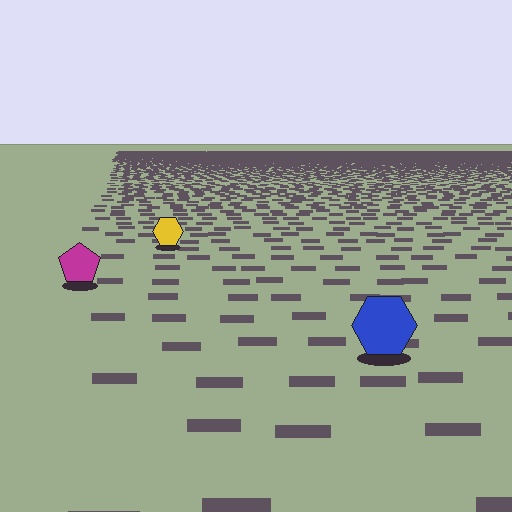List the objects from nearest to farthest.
From nearest to farthest: the blue hexagon, the magenta pentagon, the yellow hexagon.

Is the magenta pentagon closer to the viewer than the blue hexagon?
No. The blue hexagon is closer — you can tell from the texture gradient: the ground texture is coarser near it.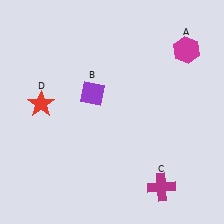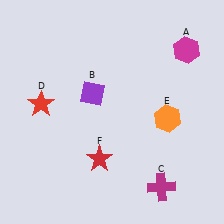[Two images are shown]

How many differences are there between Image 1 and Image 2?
There are 2 differences between the two images.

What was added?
An orange hexagon (E), a red star (F) were added in Image 2.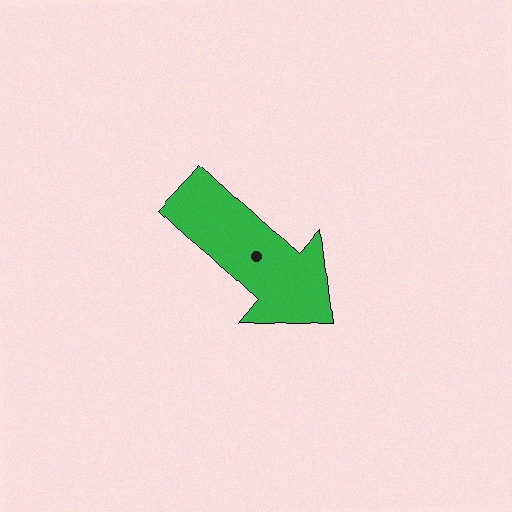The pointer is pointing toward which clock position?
Roughly 4 o'clock.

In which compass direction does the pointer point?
Southeast.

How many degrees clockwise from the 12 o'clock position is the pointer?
Approximately 133 degrees.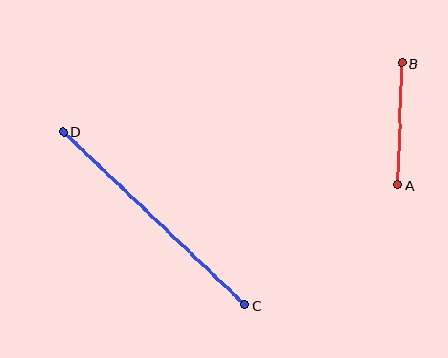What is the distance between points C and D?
The distance is approximately 251 pixels.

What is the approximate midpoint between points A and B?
The midpoint is at approximately (400, 124) pixels.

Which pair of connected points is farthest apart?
Points C and D are farthest apart.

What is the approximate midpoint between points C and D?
The midpoint is at approximately (154, 218) pixels.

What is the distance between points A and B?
The distance is approximately 122 pixels.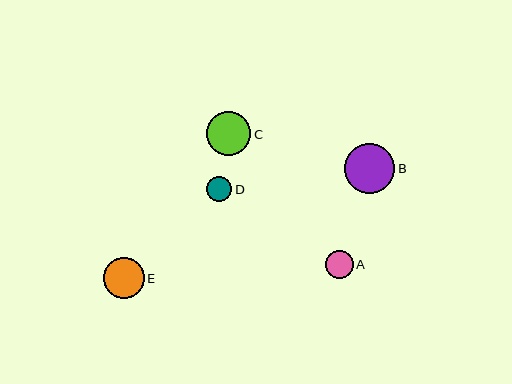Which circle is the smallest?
Circle D is the smallest with a size of approximately 26 pixels.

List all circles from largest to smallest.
From largest to smallest: B, C, E, A, D.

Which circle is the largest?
Circle B is the largest with a size of approximately 51 pixels.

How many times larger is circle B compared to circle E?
Circle B is approximately 1.2 times the size of circle E.